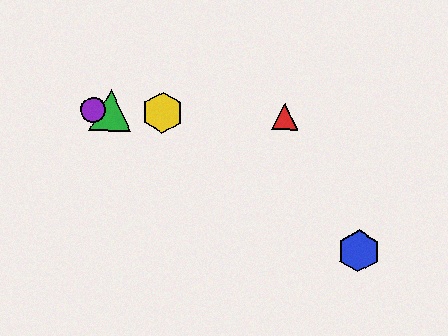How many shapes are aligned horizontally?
4 shapes (the red triangle, the green triangle, the yellow hexagon, the purple circle) are aligned horizontally.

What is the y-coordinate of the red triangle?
The red triangle is at y≈117.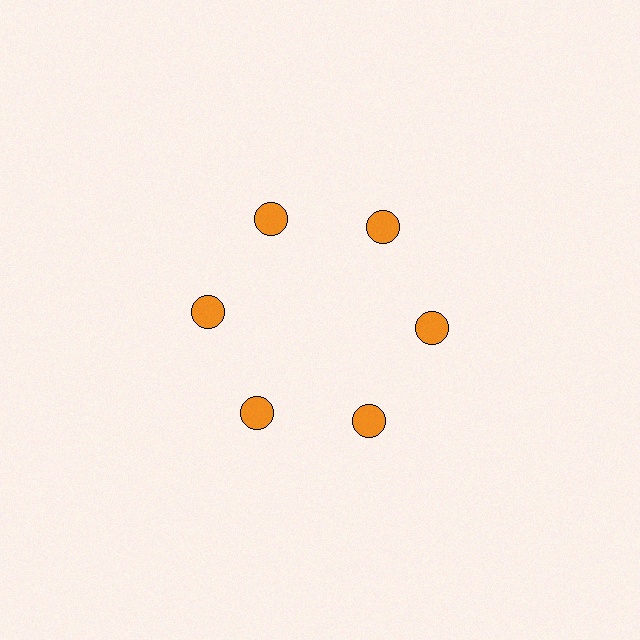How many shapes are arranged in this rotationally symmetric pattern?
There are 6 shapes, arranged in 6 groups of 1.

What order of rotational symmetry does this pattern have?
This pattern has 6-fold rotational symmetry.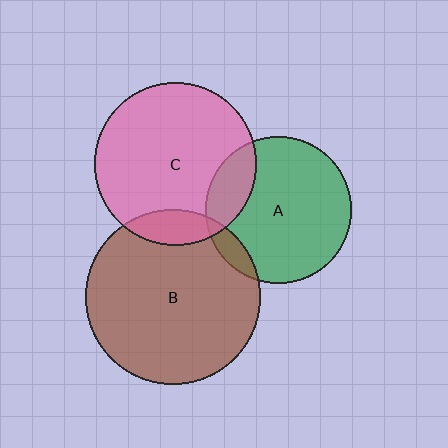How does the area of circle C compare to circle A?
Approximately 1.2 times.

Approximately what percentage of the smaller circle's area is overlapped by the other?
Approximately 10%.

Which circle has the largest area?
Circle B (brown).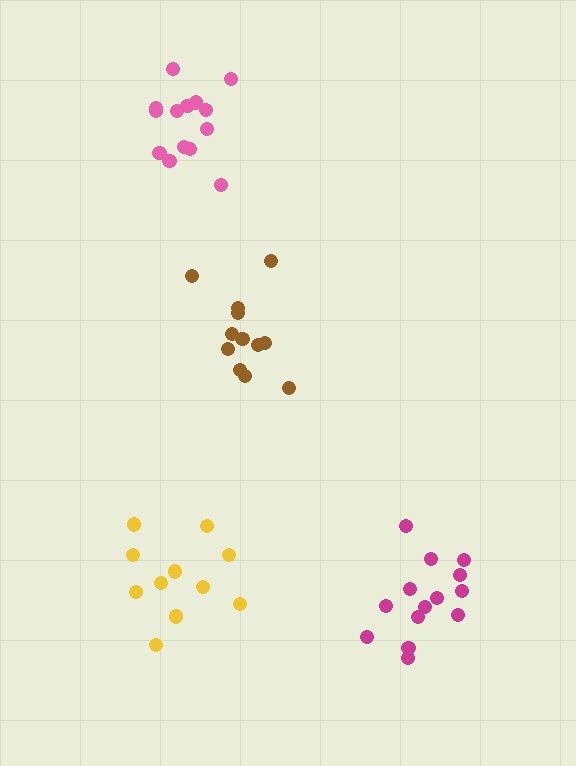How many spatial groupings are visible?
There are 4 spatial groupings.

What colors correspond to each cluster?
The clusters are colored: pink, magenta, yellow, brown.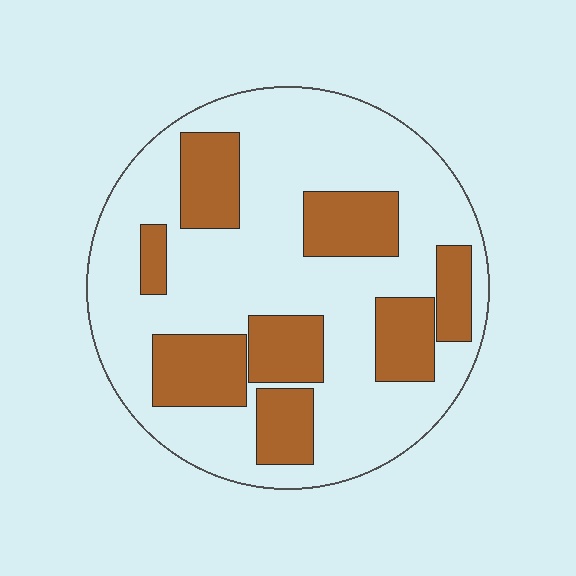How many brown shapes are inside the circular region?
8.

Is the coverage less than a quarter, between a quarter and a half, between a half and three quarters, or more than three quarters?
Between a quarter and a half.